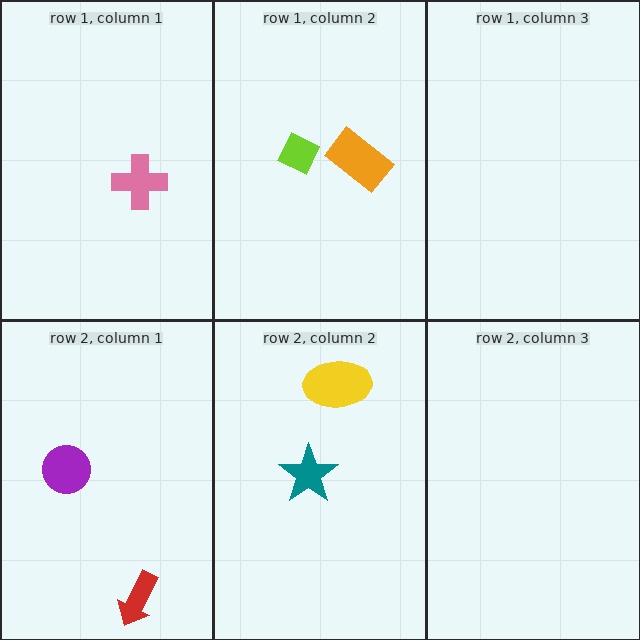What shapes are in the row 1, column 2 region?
The orange rectangle, the lime diamond.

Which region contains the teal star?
The row 2, column 2 region.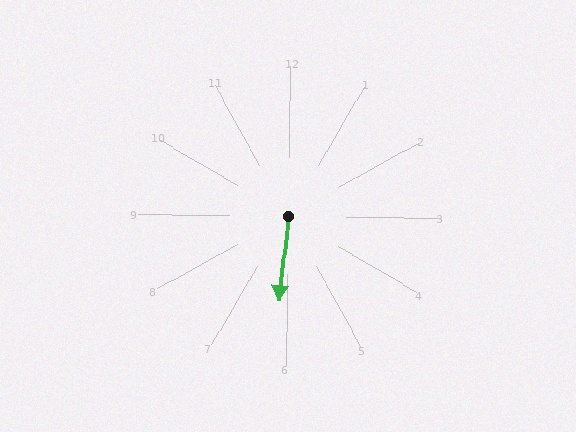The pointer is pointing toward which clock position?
Roughly 6 o'clock.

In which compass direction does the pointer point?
South.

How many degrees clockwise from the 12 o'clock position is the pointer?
Approximately 186 degrees.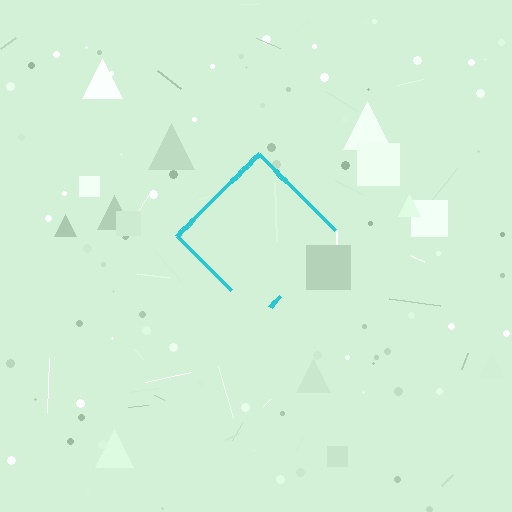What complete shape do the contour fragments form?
The contour fragments form a diamond.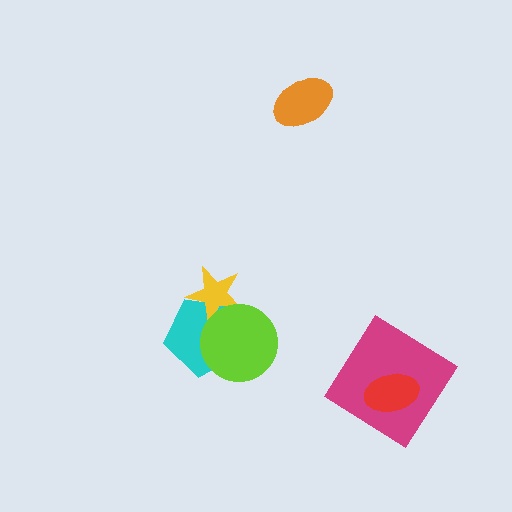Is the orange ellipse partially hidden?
No, no other shape covers it.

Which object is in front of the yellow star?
The lime circle is in front of the yellow star.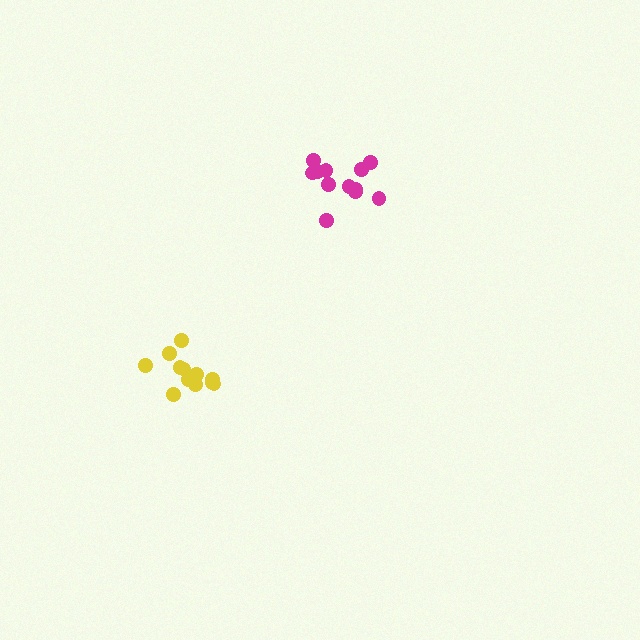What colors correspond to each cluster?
The clusters are colored: yellow, magenta.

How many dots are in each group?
Group 1: 12 dots, Group 2: 12 dots (24 total).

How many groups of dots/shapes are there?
There are 2 groups.